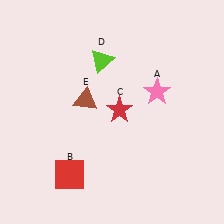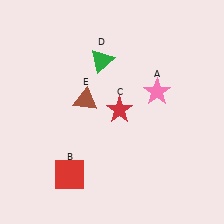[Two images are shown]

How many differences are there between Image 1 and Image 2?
There is 1 difference between the two images.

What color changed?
The triangle (D) changed from lime in Image 1 to green in Image 2.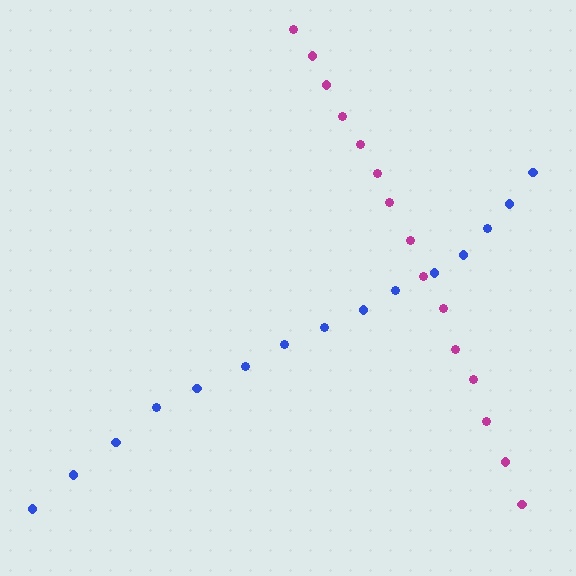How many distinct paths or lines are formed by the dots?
There are 2 distinct paths.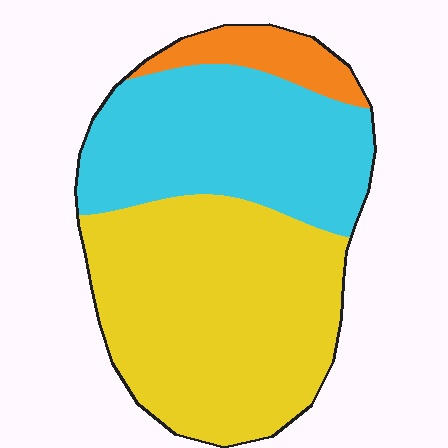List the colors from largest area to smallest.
From largest to smallest: yellow, cyan, orange.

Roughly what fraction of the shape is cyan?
Cyan takes up about three eighths (3/8) of the shape.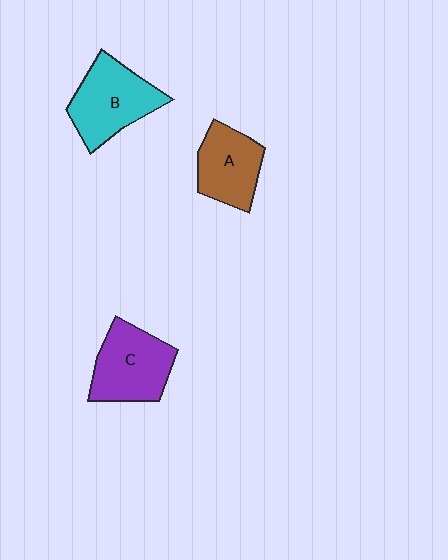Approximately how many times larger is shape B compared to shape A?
Approximately 1.2 times.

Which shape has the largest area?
Shape B (cyan).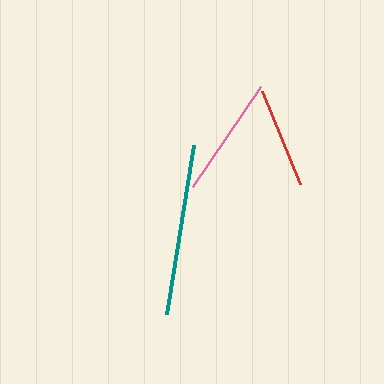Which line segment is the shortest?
The red line is the shortest at approximately 100 pixels.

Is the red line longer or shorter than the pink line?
The pink line is longer than the red line.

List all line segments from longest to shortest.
From longest to shortest: teal, pink, red.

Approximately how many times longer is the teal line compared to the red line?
The teal line is approximately 1.7 times the length of the red line.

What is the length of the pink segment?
The pink segment is approximately 120 pixels long.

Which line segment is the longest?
The teal line is the longest at approximately 171 pixels.